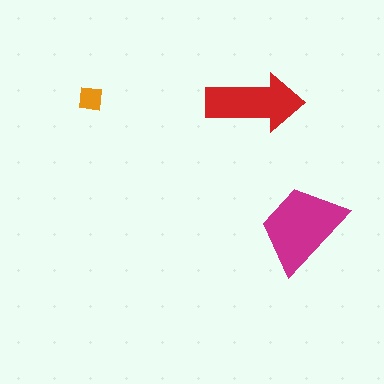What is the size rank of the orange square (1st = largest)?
3rd.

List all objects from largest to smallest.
The magenta trapezoid, the red arrow, the orange square.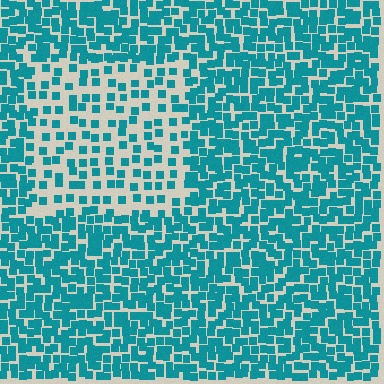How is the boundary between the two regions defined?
The boundary is defined by a change in element density (approximately 2.2x ratio). All elements are the same color, size, and shape.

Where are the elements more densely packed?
The elements are more densely packed outside the rectangle boundary.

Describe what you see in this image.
The image contains small teal elements arranged at two different densities. A rectangle-shaped region is visible where the elements are less densely packed than the surrounding area.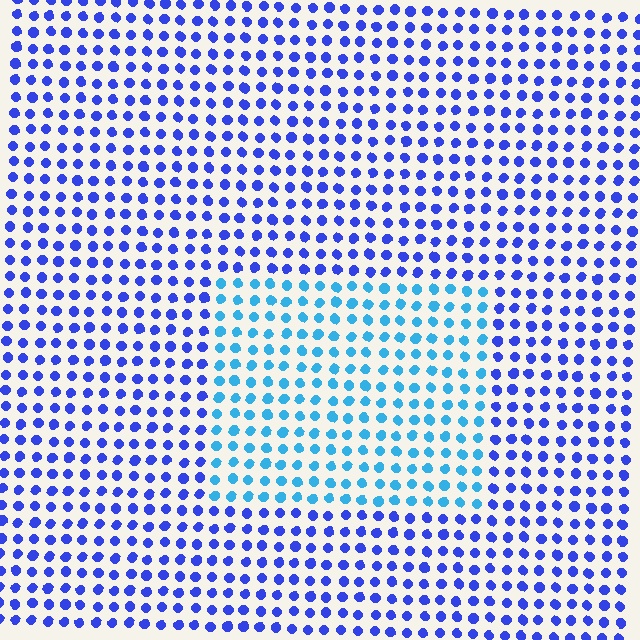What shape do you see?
I see a rectangle.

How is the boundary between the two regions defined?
The boundary is defined purely by a slight shift in hue (about 37 degrees). Spacing, size, and orientation are identical on both sides.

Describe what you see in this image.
The image is filled with small blue elements in a uniform arrangement. A rectangle-shaped region is visible where the elements are tinted to a slightly different hue, forming a subtle color boundary.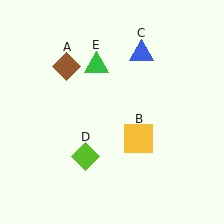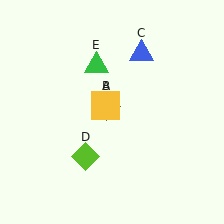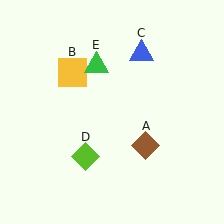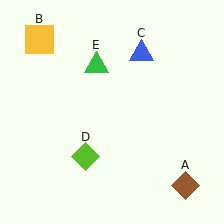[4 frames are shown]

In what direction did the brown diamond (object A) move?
The brown diamond (object A) moved down and to the right.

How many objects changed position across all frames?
2 objects changed position: brown diamond (object A), yellow square (object B).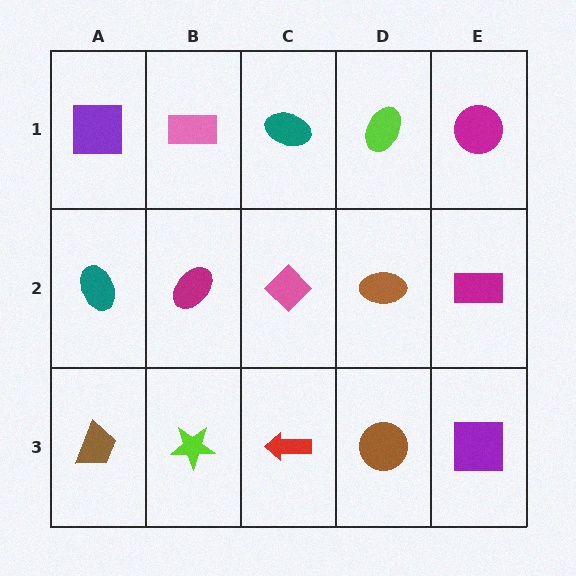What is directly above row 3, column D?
A brown ellipse.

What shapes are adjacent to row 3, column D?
A brown ellipse (row 2, column D), a red arrow (row 3, column C), a purple square (row 3, column E).